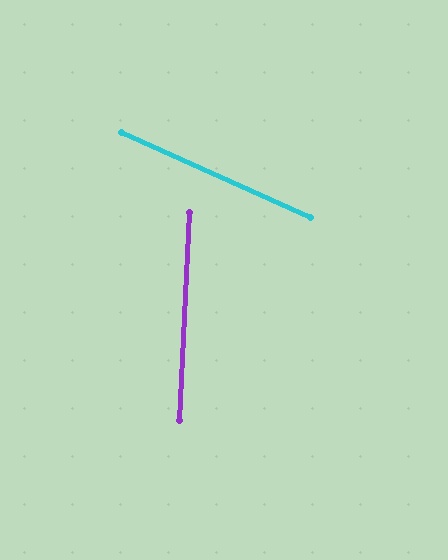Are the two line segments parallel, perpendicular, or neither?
Neither parallel nor perpendicular — they differ by about 68°.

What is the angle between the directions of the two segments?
Approximately 68 degrees.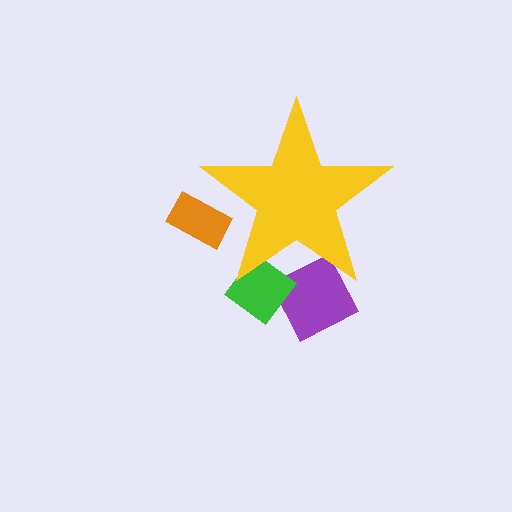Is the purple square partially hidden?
Yes, the purple square is partially hidden behind the yellow star.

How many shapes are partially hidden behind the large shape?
3 shapes are partially hidden.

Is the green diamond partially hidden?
Yes, the green diamond is partially hidden behind the yellow star.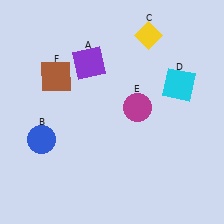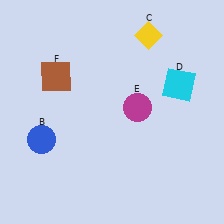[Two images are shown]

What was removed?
The purple square (A) was removed in Image 2.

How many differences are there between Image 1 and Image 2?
There is 1 difference between the two images.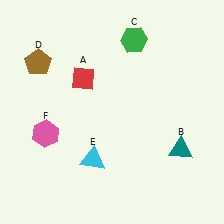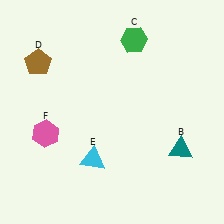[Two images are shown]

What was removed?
The red diamond (A) was removed in Image 2.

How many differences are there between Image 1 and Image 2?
There is 1 difference between the two images.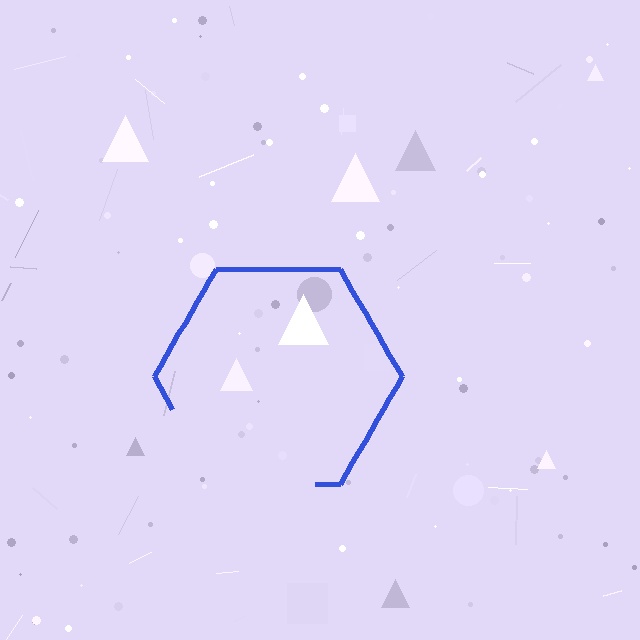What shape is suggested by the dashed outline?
The dashed outline suggests a hexagon.